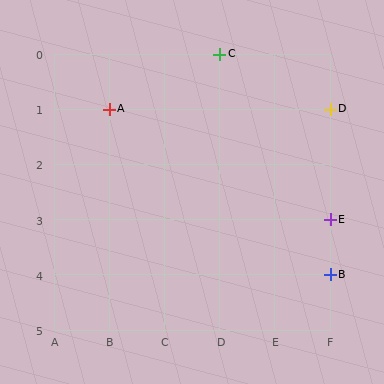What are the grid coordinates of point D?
Point D is at grid coordinates (F, 1).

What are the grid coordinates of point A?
Point A is at grid coordinates (B, 1).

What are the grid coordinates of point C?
Point C is at grid coordinates (D, 0).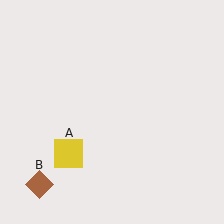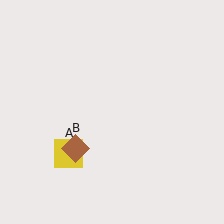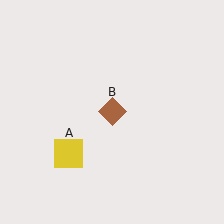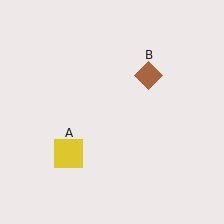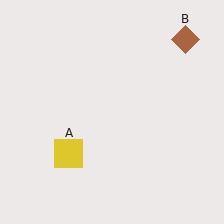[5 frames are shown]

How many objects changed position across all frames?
1 object changed position: brown diamond (object B).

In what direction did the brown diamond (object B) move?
The brown diamond (object B) moved up and to the right.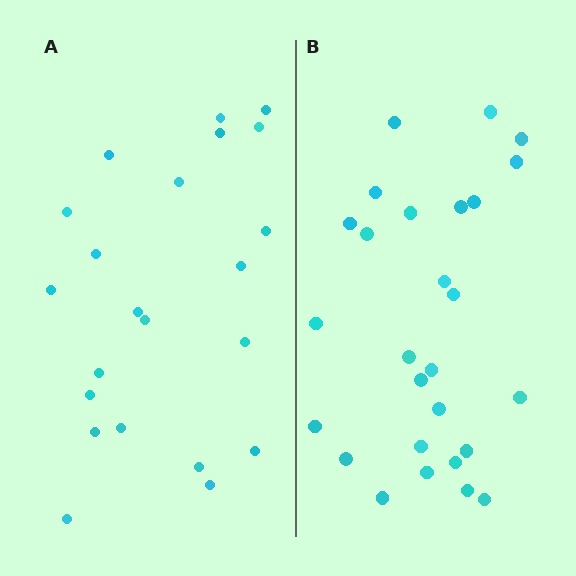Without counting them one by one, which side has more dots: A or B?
Region B (the right region) has more dots.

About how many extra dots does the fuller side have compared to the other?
Region B has about 5 more dots than region A.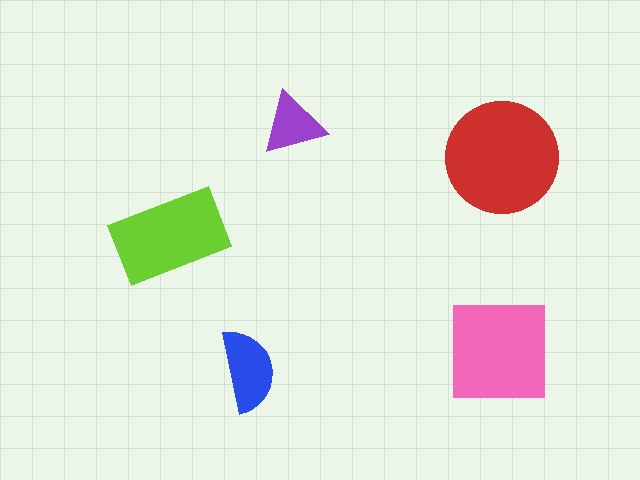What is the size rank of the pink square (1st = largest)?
2nd.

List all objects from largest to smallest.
The red circle, the pink square, the lime rectangle, the blue semicircle, the purple triangle.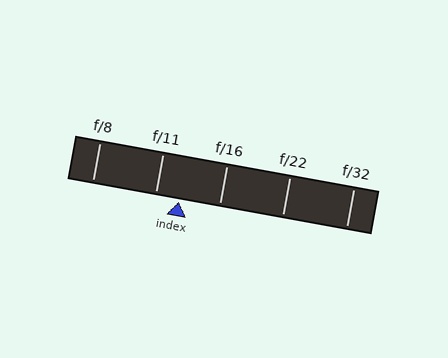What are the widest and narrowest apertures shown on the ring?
The widest aperture shown is f/8 and the narrowest is f/32.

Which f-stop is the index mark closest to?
The index mark is closest to f/11.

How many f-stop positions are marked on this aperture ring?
There are 5 f-stop positions marked.